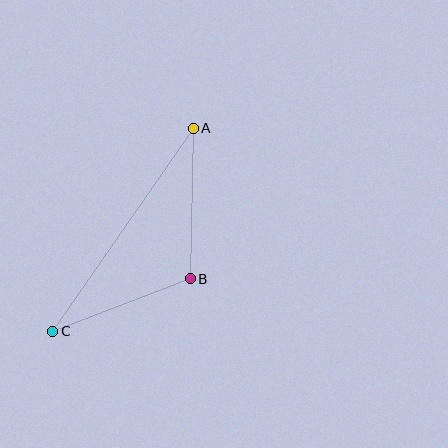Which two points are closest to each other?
Points B and C are closest to each other.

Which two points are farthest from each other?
Points A and C are farthest from each other.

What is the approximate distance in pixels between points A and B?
The distance between A and B is approximately 150 pixels.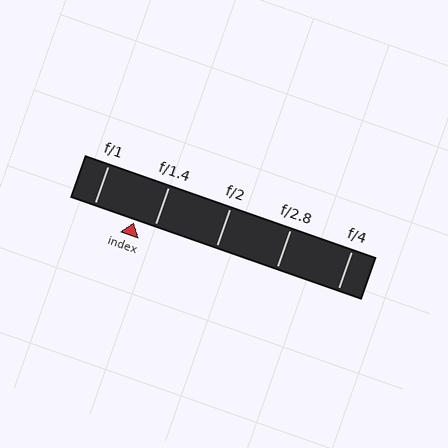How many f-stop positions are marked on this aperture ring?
There are 5 f-stop positions marked.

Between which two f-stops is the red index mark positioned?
The index mark is between f/1 and f/1.4.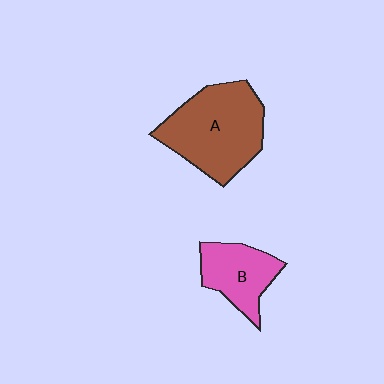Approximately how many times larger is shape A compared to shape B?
Approximately 1.8 times.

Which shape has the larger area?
Shape A (brown).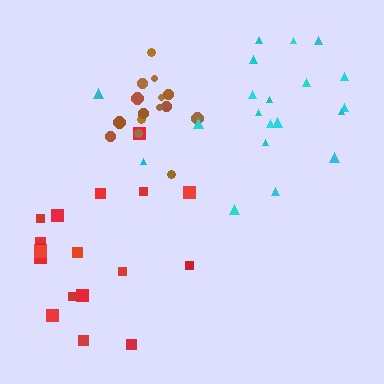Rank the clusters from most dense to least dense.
brown, red, cyan.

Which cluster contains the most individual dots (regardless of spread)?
Cyan (21).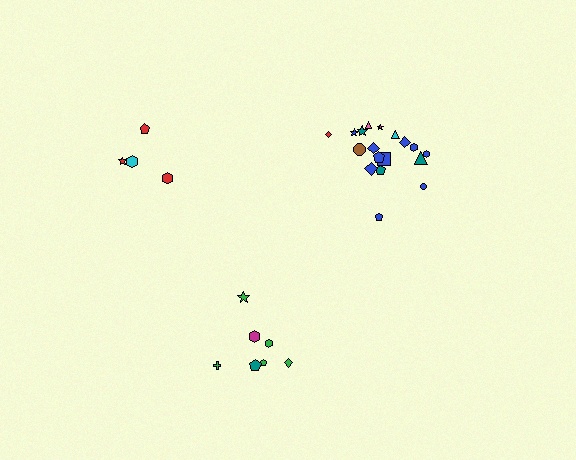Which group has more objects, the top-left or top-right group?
The top-right group.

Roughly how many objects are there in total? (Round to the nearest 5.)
Roughly 30 objects in total.